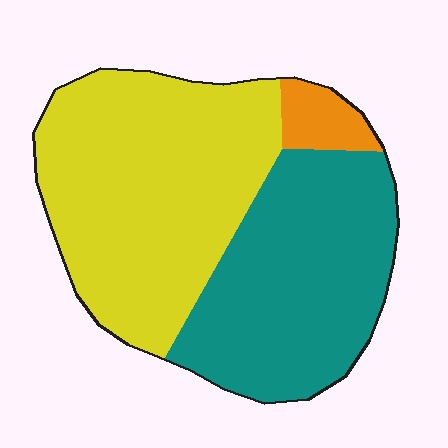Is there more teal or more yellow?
Yellow.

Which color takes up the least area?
Orange, at roughly 5%.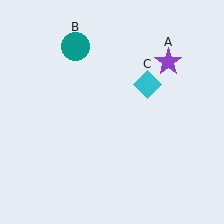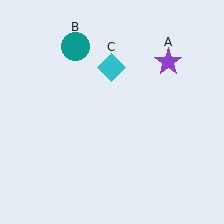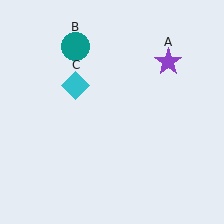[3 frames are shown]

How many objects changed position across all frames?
1 object changed position: cyan diamond (object C).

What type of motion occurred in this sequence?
The cyan diamond (object C) rotated counterclockwise around the center of the scene.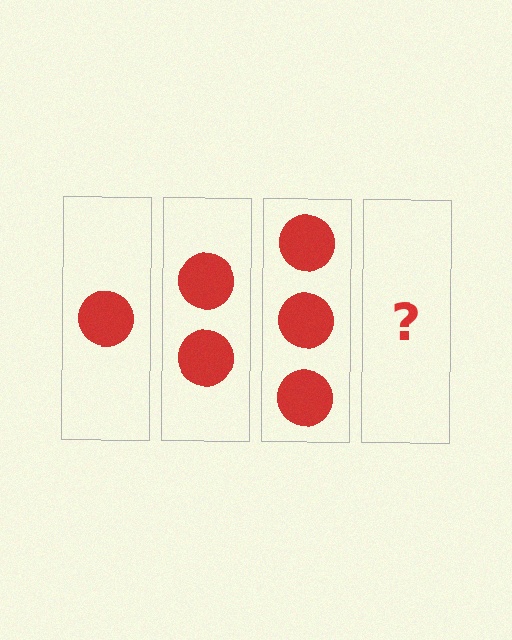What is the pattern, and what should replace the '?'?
The pattern is that each step adds one more circle. The '?' should be 4 circles.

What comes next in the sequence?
The next element should be 4 circles.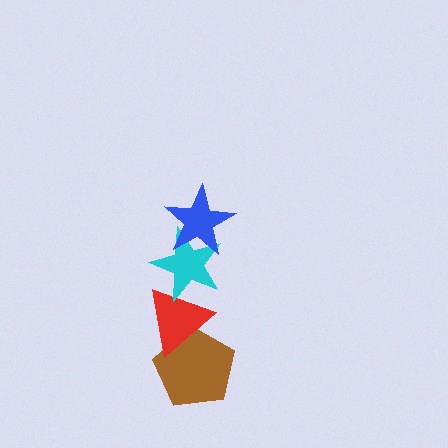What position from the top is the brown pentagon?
The brown pentagon is 4th from the top.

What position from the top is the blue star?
The blue star is 1st from the top.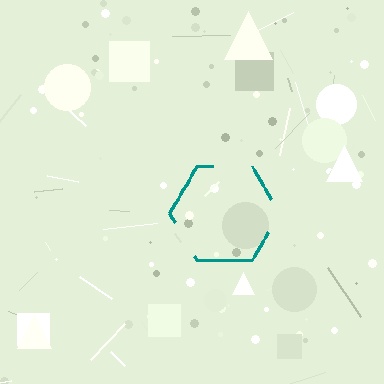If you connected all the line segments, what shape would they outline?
They would outline a hexagon.